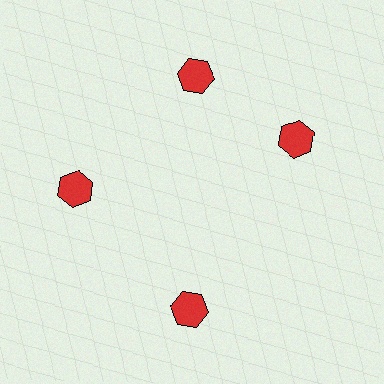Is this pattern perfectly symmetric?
No. The 4 red hexagons are arranged in a ring, but one element near the 3 o'clock position is rotated out of alignment along the ring, breaking the 4-fold rotational symmetry.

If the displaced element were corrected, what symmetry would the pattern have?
It would have 4-fold rotational symmetry — the pattern would map onto itself every 90 degrees.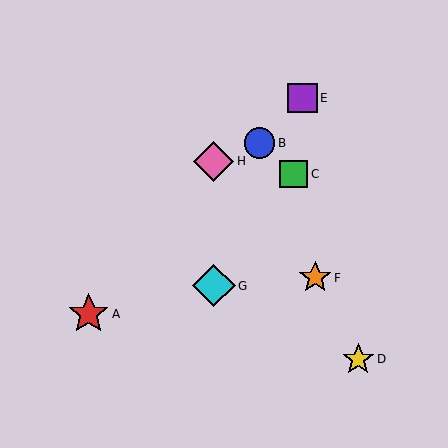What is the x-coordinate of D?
Object D is at x≈358.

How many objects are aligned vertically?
2 objects (G, H) are aligned vertically.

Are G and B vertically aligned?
No, G is at x≈214 and B is at x≈259.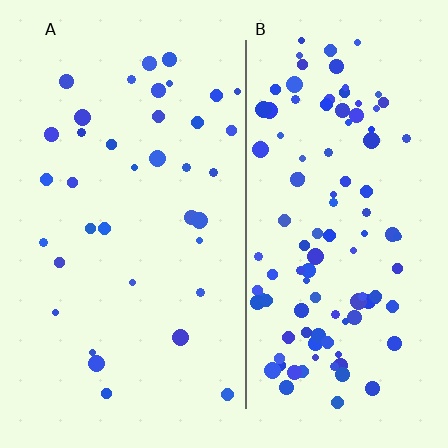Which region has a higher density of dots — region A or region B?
B (the right).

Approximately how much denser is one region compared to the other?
Approximately 3.0× — region B over region A.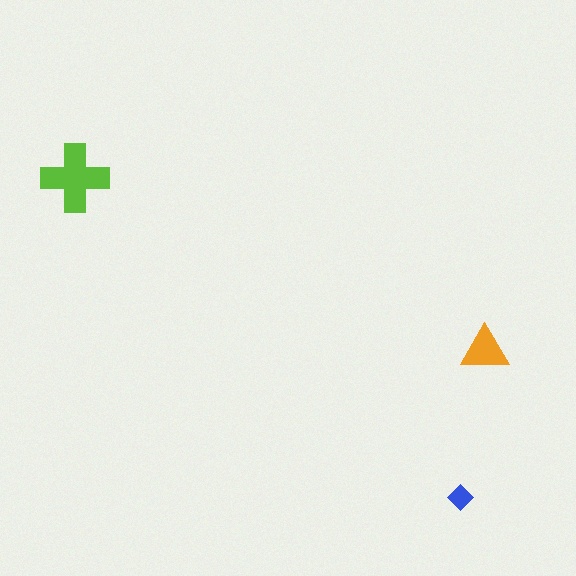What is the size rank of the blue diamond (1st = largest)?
3rd.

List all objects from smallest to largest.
The blue diamond, the orange triangle, the lime cross.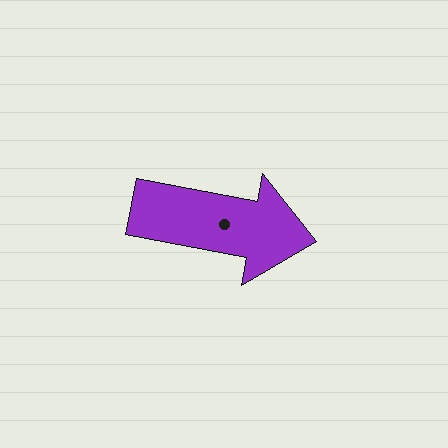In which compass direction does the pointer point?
East.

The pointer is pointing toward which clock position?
Roughly 3 o'clock.